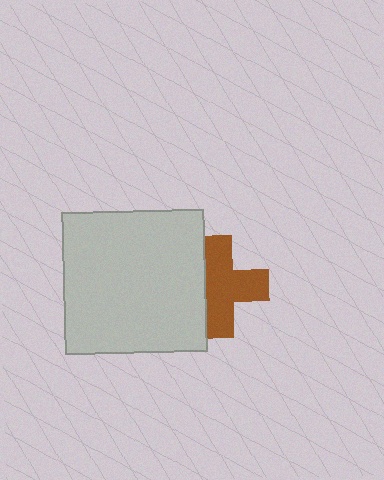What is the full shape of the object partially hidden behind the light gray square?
The partially hidden object is a brown cross.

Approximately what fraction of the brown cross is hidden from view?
Roughly 31% of the brown cross is hidden behind the light gray square.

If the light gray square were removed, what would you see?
You would see the complete brown cross.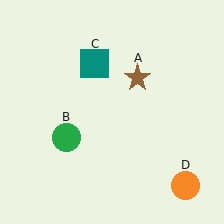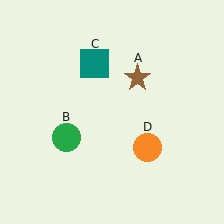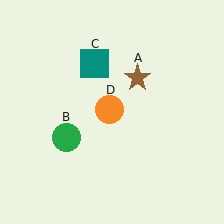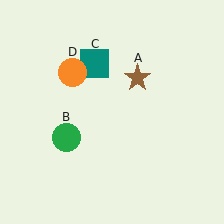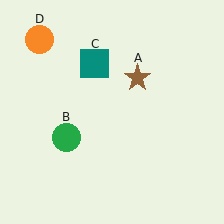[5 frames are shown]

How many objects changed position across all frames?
1 object changed position: orange circle (object D).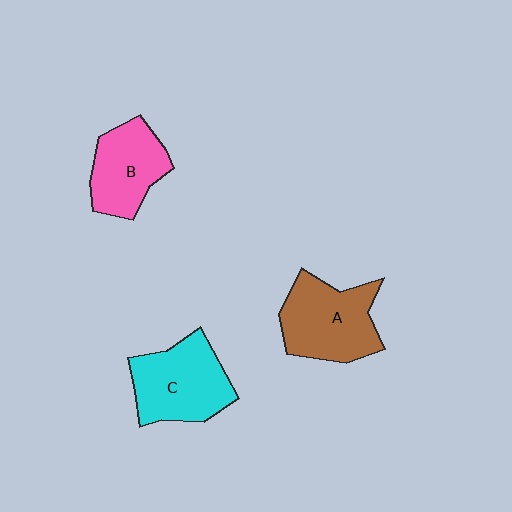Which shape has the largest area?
Shape A (brown).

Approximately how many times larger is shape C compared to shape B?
Approximately 1.2 times.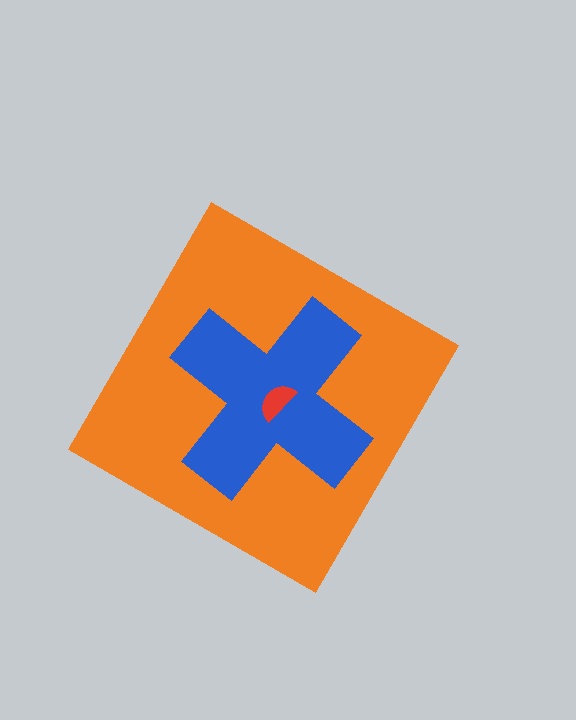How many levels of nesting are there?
3.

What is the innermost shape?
The red semicircle.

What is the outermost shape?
The orange diamond.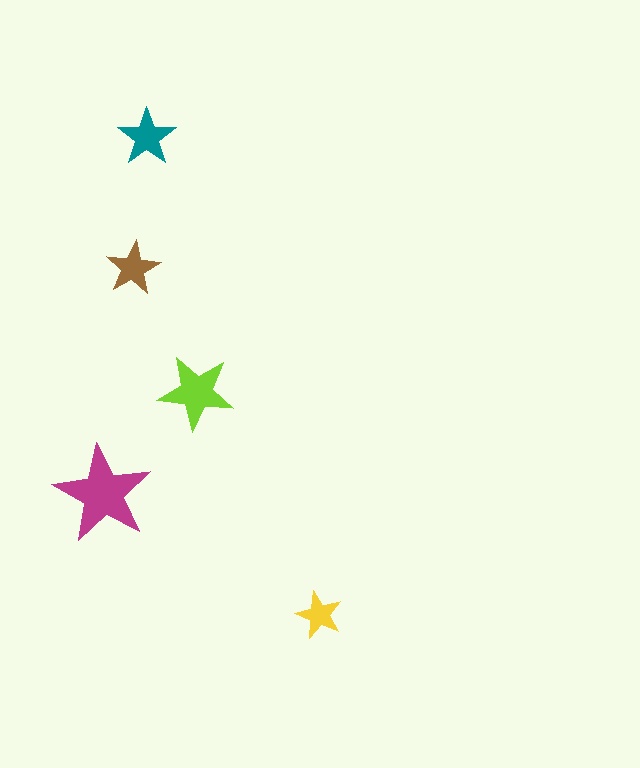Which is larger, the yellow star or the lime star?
The lime one.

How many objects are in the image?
There are 5 objects in the image.